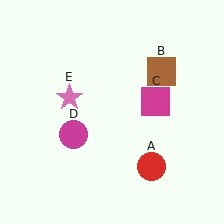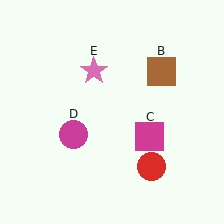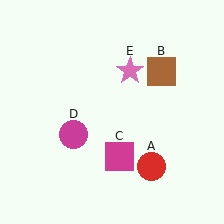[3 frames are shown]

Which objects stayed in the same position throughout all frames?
Red circle (object A) and brown square (object B) and magenta circle (object D) remained stationary.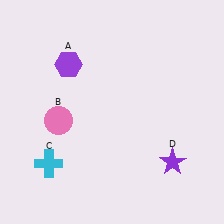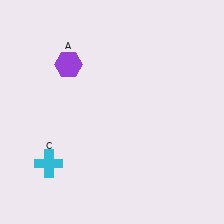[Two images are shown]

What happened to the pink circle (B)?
The pink circle (B) was removed in Image 2. It was in the bottom-left area of Image 1.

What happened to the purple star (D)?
The purple star (D) was removed in Image 2. It was in the bottom-right area of Image 1.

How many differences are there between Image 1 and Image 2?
There are 2 differences between the two images.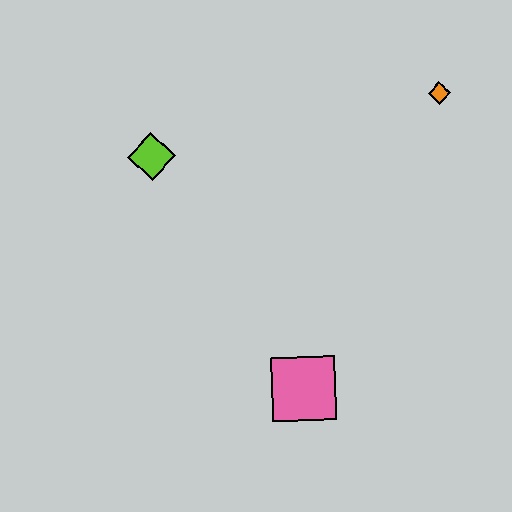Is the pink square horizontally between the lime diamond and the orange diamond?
Yes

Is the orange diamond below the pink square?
No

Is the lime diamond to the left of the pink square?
Yes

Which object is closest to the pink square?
The lime diamond is closest to the pink square.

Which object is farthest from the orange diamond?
The pink square is farthest from the orange diamond.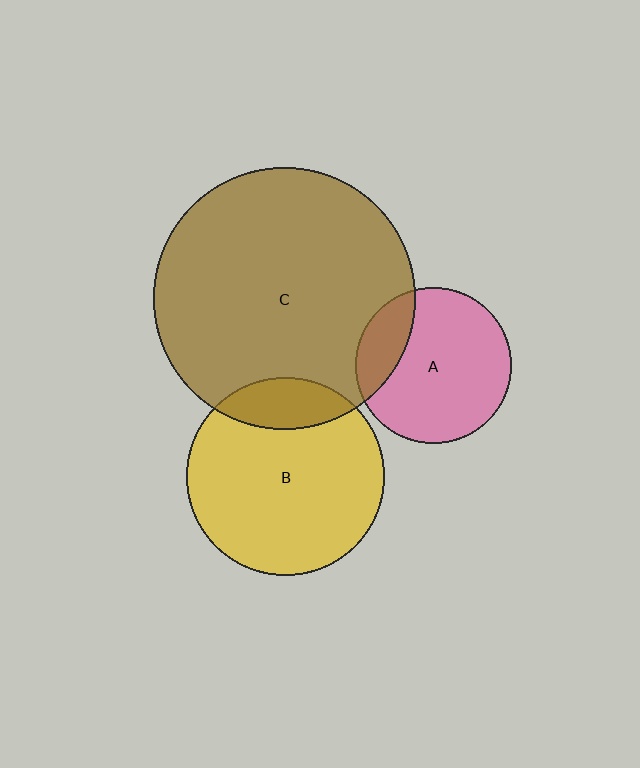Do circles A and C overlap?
Yes.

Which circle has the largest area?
Circle C (brown).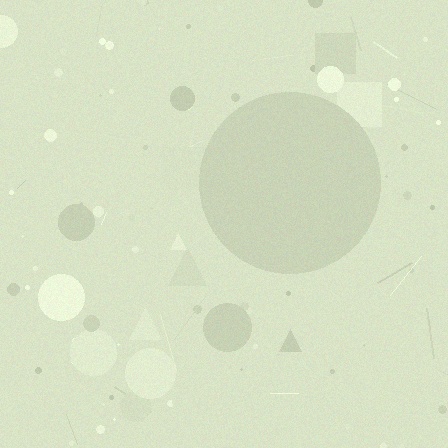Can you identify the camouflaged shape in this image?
The camouflaged shape is a circle.